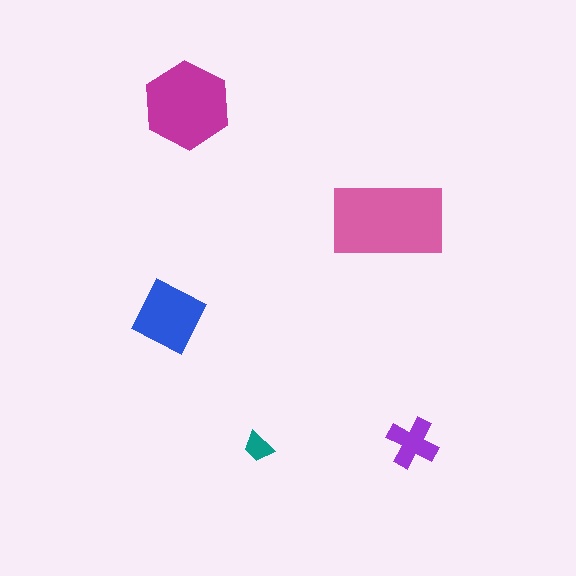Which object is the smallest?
The teal trapezoid.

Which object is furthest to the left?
The blue diamond is leftmost.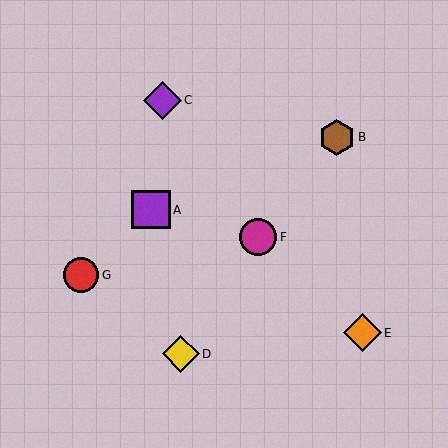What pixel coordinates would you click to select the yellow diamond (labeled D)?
Click at (181, 354) to select the yellow diamond D.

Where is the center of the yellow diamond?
The center of the yellow diamond is at (181, 354).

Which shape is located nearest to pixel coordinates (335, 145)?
The brown hexagon (labeled B) at (337, 137) is nearest to that location.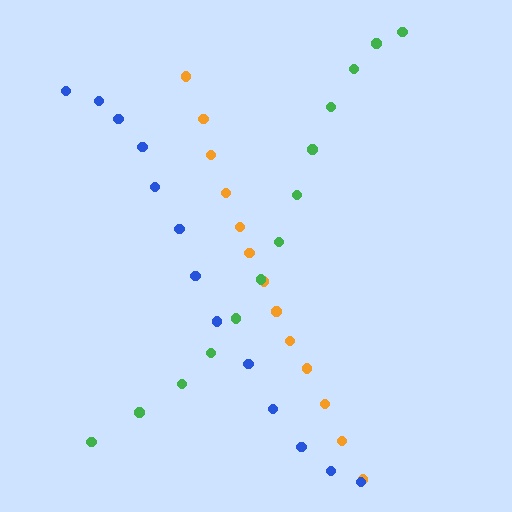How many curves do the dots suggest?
There are 3 distinct paths.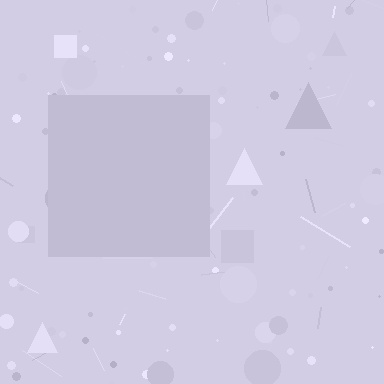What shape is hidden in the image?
A square is hidden in the image.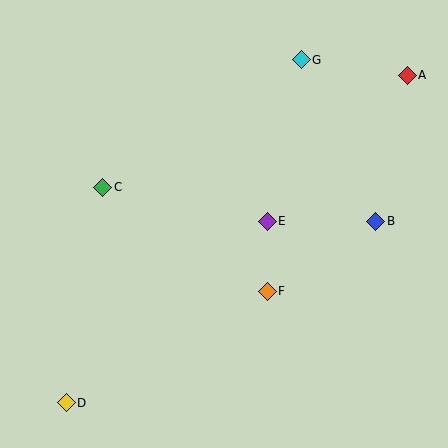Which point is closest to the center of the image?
Point E at (267, 221) is closest to the center.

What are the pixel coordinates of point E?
Point E is at (267, 221).